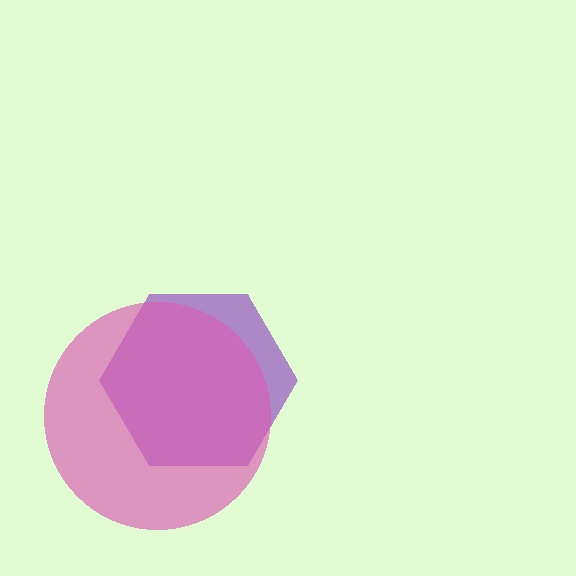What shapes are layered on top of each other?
The layered shapes are: a purple hexagon, a pink circle.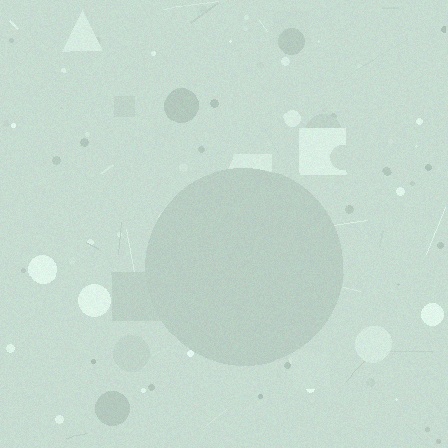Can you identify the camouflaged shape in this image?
The camouflaged shape is a circle.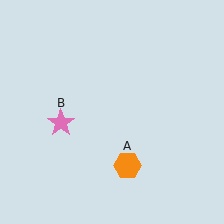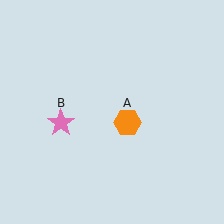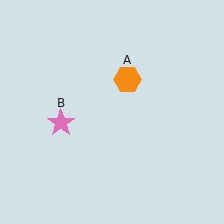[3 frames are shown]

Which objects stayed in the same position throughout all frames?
Pink star (object B) remained stationary.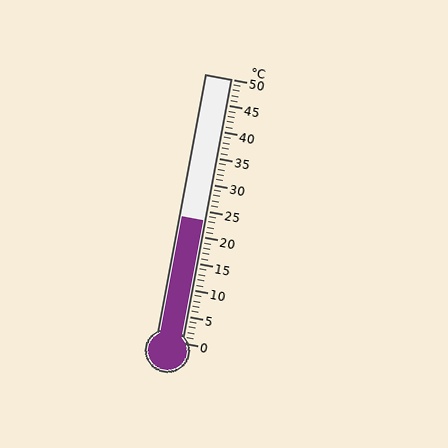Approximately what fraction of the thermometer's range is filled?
The thermometer is filled to approximately 45% of its range.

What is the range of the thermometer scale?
The thermometer scale ranges from 0°C to 50°C.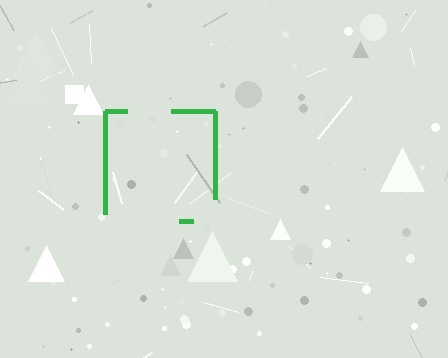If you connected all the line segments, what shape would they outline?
They would outline a square.